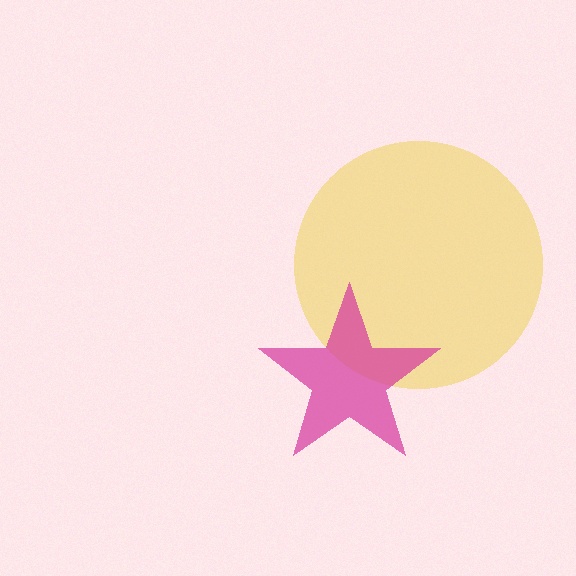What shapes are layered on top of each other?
The layered shapes are: a yellow circle, a magenta star.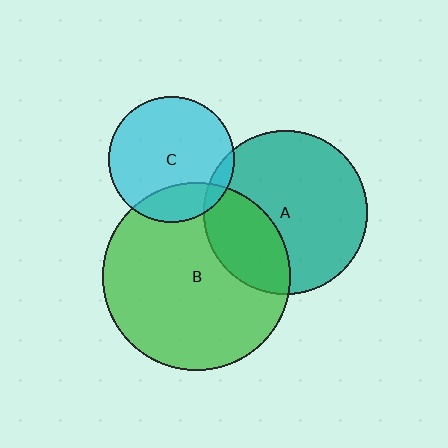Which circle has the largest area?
Circle B (green).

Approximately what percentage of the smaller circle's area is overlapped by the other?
Approximately 30%.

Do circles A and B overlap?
Yes.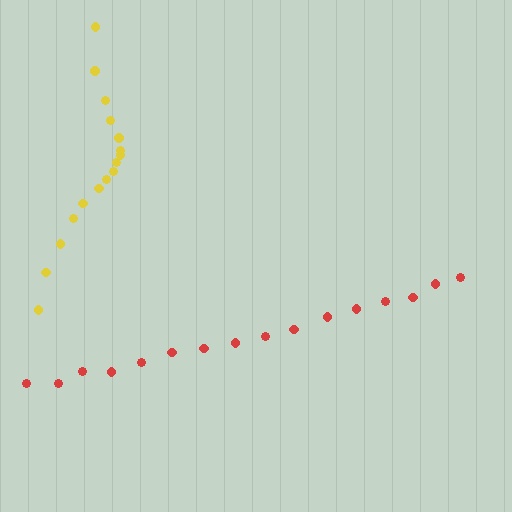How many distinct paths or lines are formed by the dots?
There are 2 distinct paths.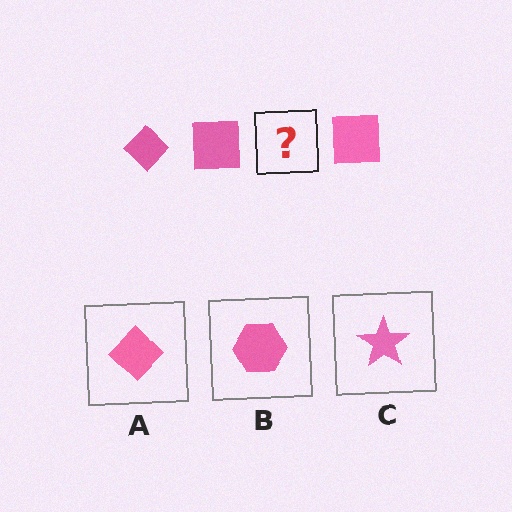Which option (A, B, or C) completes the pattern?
A.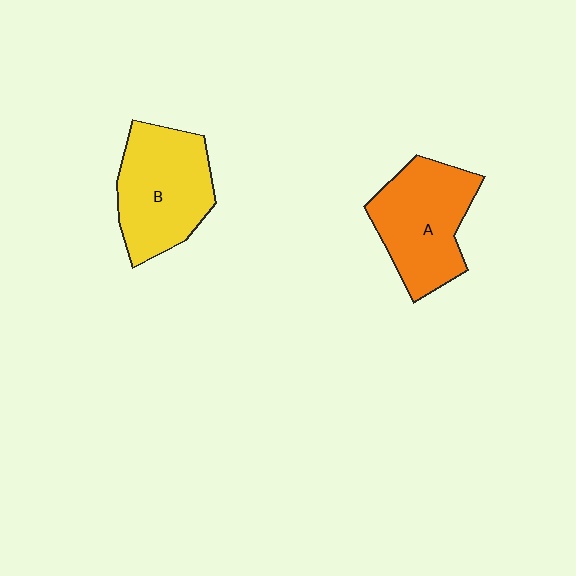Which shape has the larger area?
Shape B (yellow).